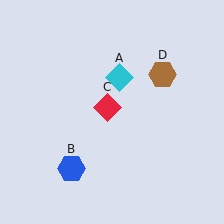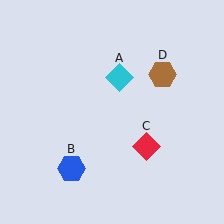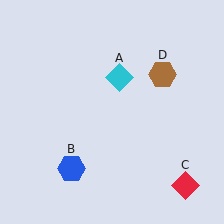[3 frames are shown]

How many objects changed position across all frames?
1 object changed position: red diamond (object C).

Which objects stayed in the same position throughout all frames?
Cyan diamond (object A) and blue hexagon (object B) and brown hexagon (object D) remained stationary.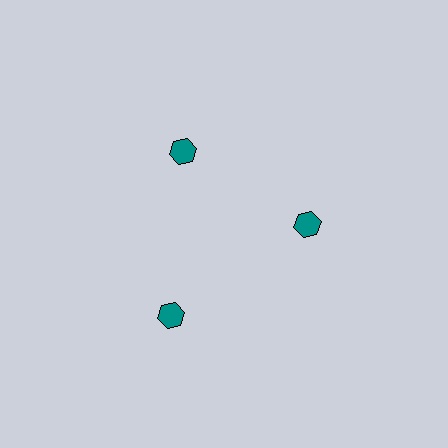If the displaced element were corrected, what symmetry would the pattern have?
It would have 3-fold rotational symmetry — the pattern would map onto itself every 120 degrees.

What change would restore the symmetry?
The symmetry would be restored by moving it inward, back onto the ring so that all 3 hexagons sit at equal angles and equal distance from the center.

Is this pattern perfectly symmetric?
No. The 3 teal hexagons are arranged in a ring, but one element near the 7 o'clock position is pushed outward from the center, breaking the 3-fold rotational symmetry.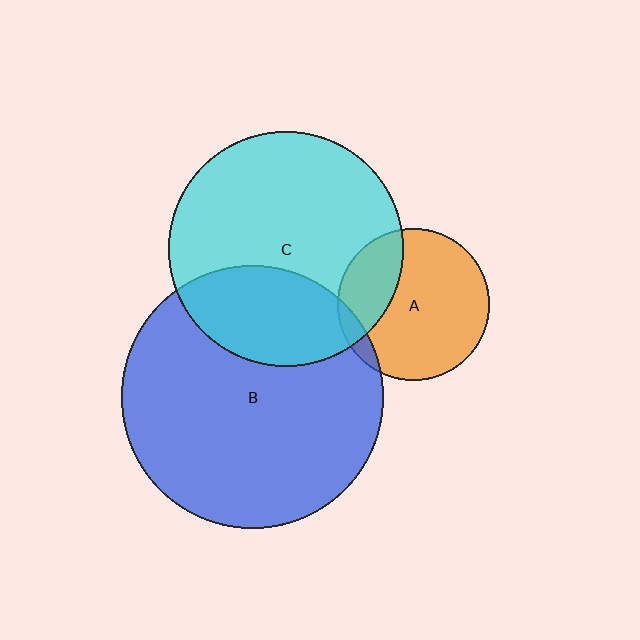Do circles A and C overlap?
Yes.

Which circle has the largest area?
Circle B (blue).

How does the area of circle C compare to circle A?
Approximately 2.4 times.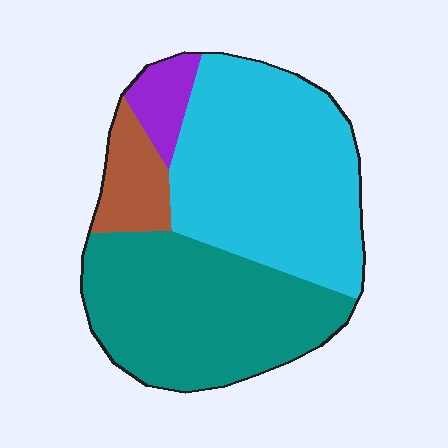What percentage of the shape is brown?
Brown covers around 10% of the shape.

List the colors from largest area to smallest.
From largest to smallest: cyan, teal, brown, purple.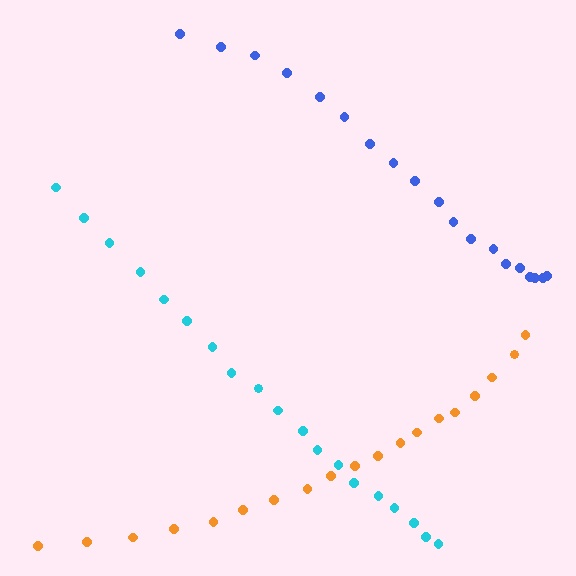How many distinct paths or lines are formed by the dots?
There are 3 distinct paths.